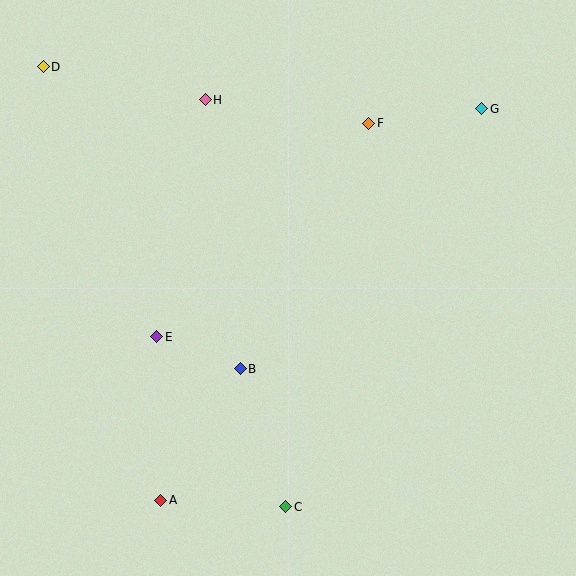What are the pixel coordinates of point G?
Point G is at (482, 109).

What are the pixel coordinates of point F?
Point F is at (369, 123).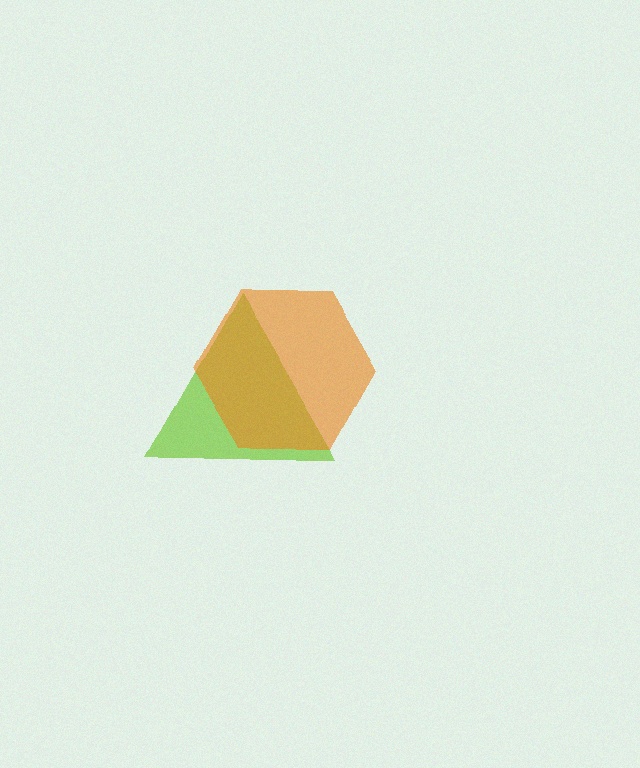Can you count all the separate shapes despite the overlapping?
Yes, there are 2 separate shapes.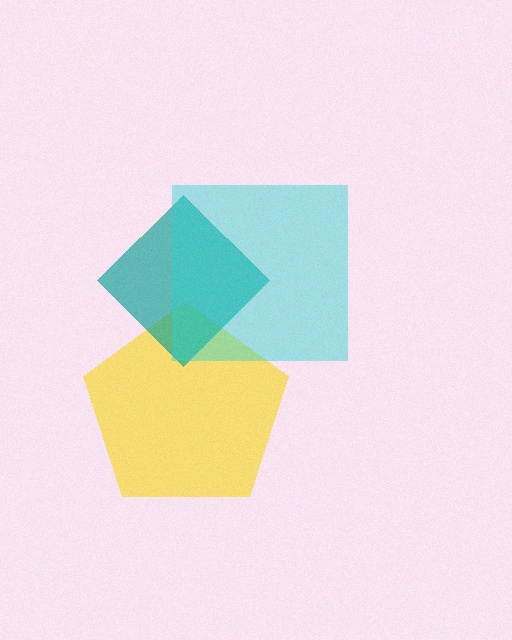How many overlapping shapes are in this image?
There are 3 overlapping shapes in the image.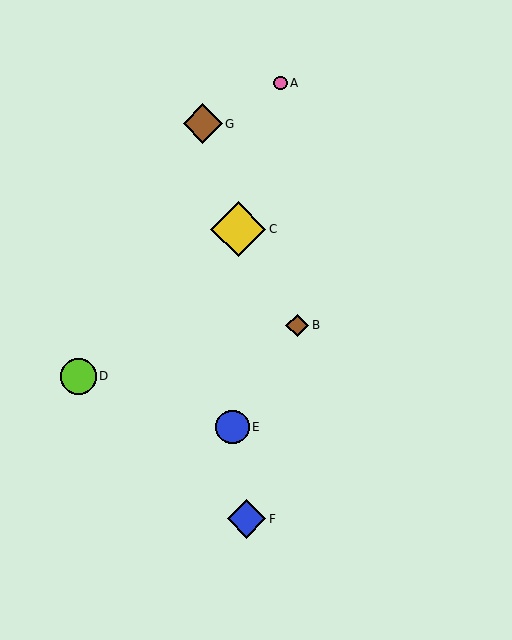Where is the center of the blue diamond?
The center of the blue diamond is at (247, 519).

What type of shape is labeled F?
Shape F is a blue diamond.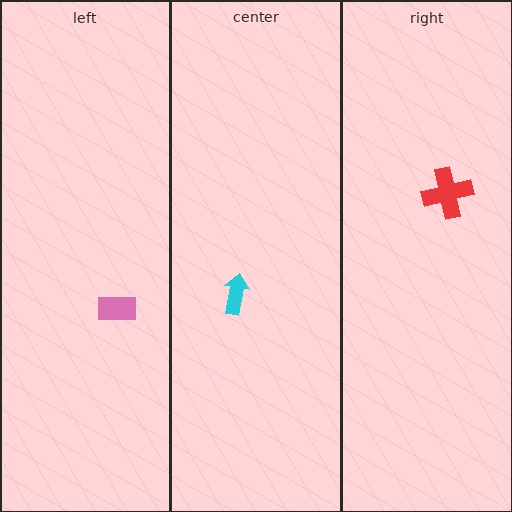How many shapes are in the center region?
1.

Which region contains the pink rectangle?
The left region.